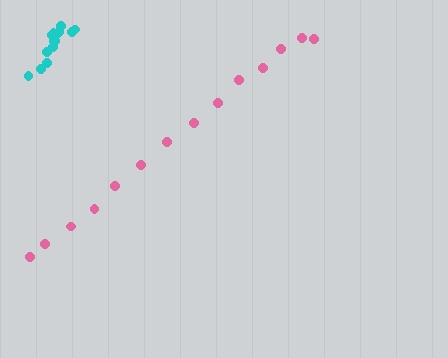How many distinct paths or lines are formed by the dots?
There are 2 distinct paths.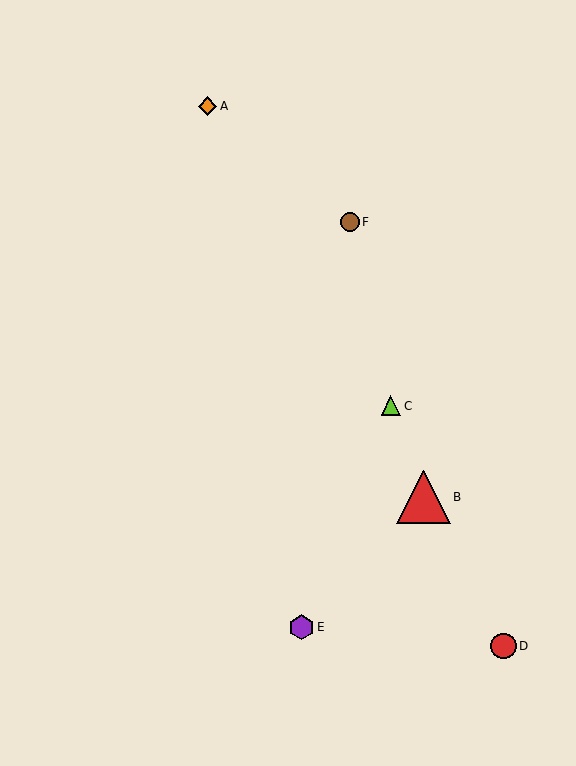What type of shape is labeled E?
Shape E is a purple hexagon.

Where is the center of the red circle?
The center of the red circle is at (503, 646).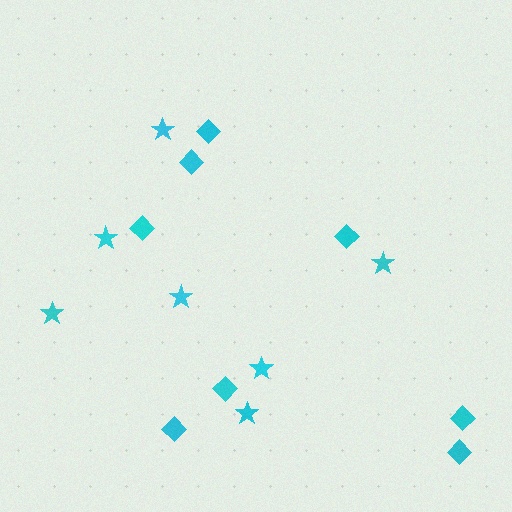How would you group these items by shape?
There are 2 groups: one group of diamonds (8) and one group of stars (7).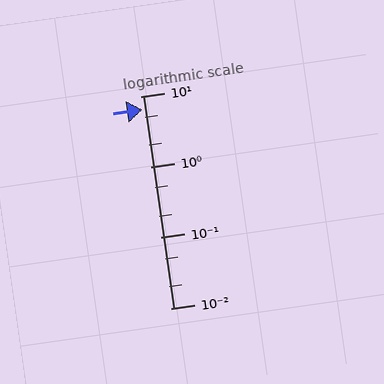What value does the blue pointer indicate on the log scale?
The pointer indicates approximately 6.4.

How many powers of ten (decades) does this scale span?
The scale spans 3 decades, from 0.01 to 10.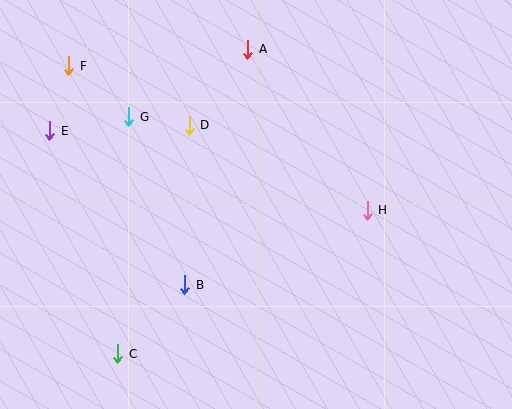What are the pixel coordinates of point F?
Point F is at (69, 66).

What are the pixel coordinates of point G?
Point G is at (129, 117).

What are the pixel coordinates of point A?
Point A is at (248, 49).